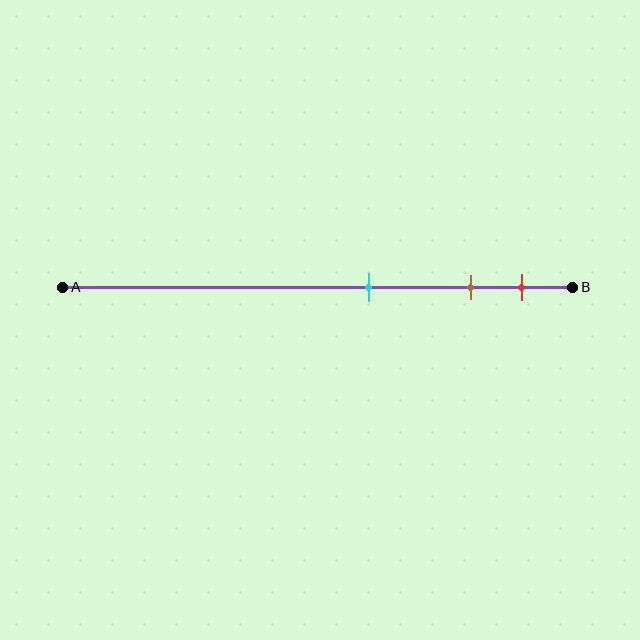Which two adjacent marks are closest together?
The brown and red marks are the closest adjacent pair.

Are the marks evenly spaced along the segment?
No, the marks are not evenly spaced.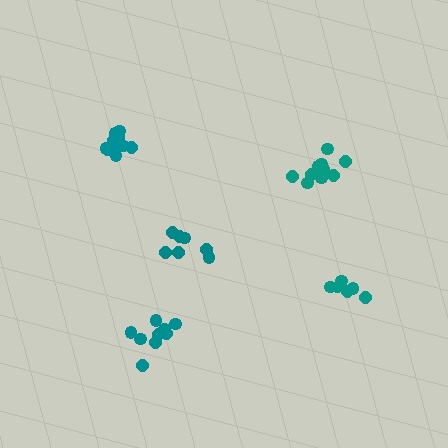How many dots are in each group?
Group 1: 10 dots, Group 2: 9 dots, Group 3: 6 dots, Group 4: 10 dots, Group 5: 7 dots (42 total).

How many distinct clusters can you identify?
There are 5 distinct clusters.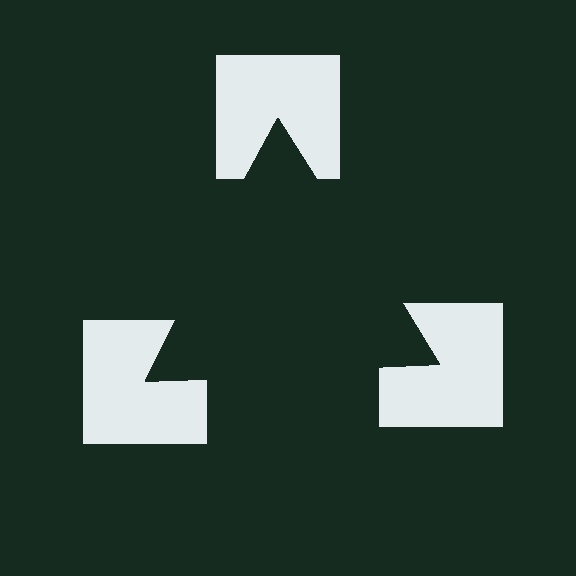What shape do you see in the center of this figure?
An illusory triangle — its edges are inferred from the aligned wedge cuts in the notched squares, not physically drawn.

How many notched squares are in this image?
There are 3 — one at each vertex of the illusory triangle.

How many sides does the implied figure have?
3 sides.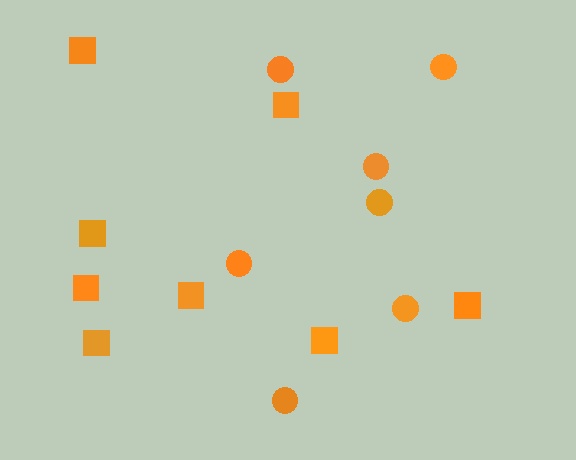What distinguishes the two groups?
There are 2 groups: one group of circles (7) and one group of squares (8).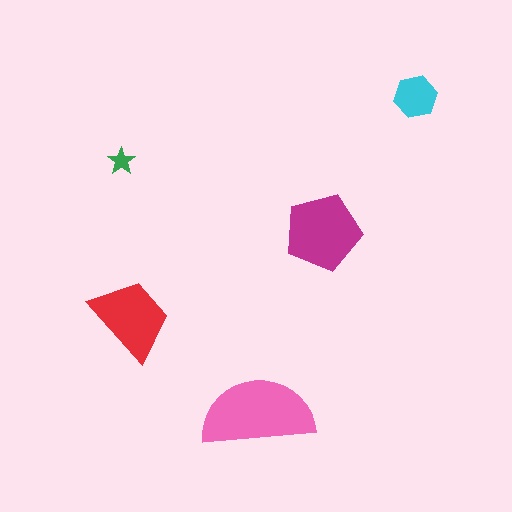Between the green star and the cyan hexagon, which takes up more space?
The cyan hexagon.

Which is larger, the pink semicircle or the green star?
The pink semicircle.